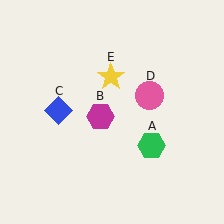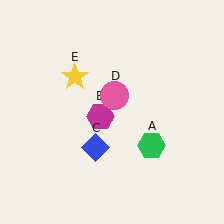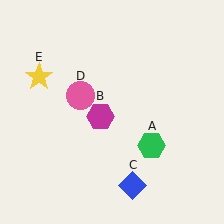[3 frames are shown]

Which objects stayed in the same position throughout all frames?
Green hexagon (object A) and magenta hexagon (object B) remained stationary.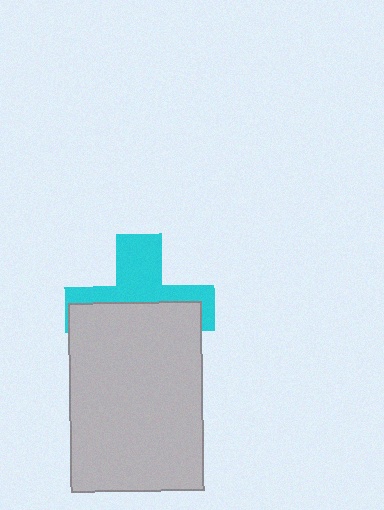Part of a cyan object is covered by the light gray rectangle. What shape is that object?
It is a cross.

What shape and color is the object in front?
The object in front is a light gray rectangle.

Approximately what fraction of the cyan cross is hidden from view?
Roughly 55% of the cyan cross is hidden behind the light gray rectangle.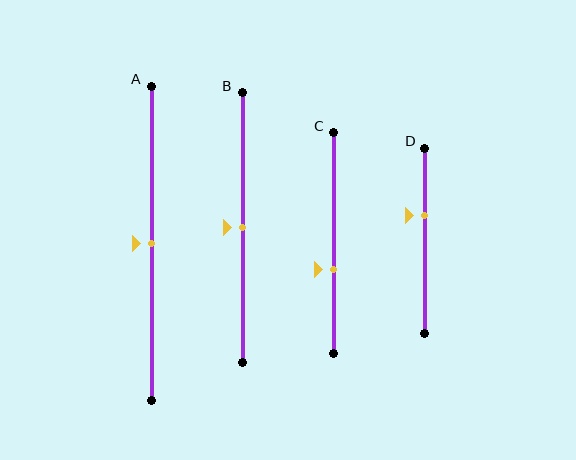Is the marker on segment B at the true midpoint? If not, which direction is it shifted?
Yes, the marker on segment B is at the true midpoint.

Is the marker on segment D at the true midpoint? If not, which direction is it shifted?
No, the marker on segment D is shifted upward by about 14% of the segment length.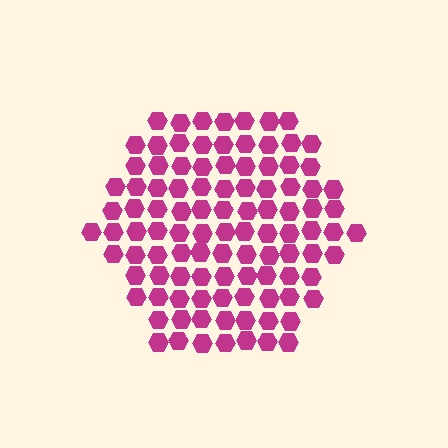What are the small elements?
The small elements are hexagons.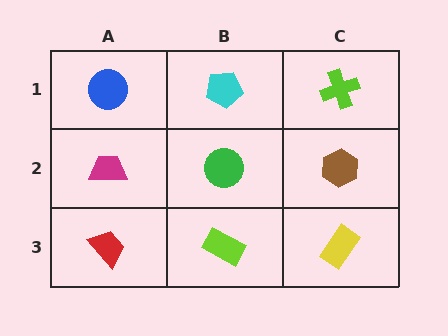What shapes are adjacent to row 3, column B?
A green circle (row 2, column B), a red trapezoid (row 3, column A), a yellow rectangle (row 3, column C).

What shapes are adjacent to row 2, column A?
A blue circle (row 1, column A), a red trapezoid (row 3, column A), a green circle (row 2, column B).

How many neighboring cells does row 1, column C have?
2.